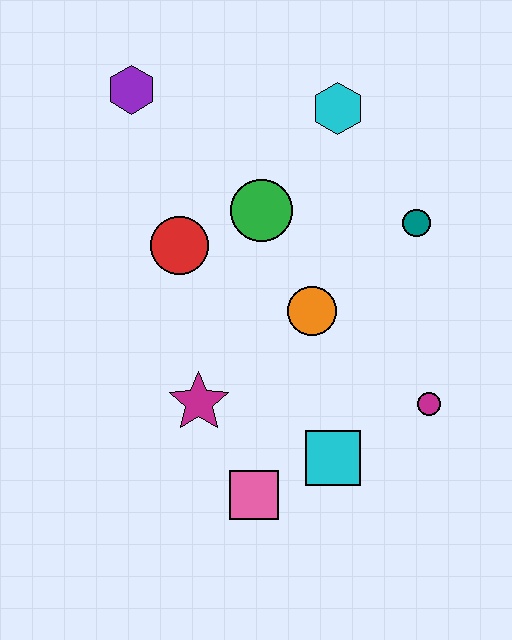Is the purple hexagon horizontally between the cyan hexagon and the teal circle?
No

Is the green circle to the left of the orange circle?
Yes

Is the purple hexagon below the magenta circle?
No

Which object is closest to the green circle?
The red circle is closest to the green circle.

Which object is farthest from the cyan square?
The purple hexagon is farthest from the cyan square.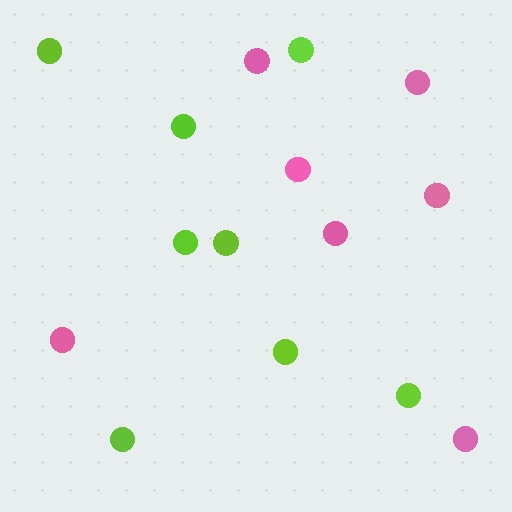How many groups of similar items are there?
There are 2 groups: one group of lime circles (8) and one group of pink circles (7).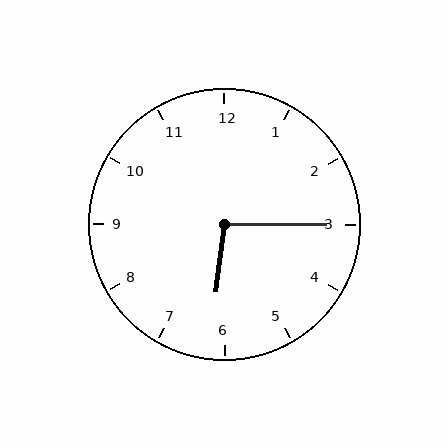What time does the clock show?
6:15.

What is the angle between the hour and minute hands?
Approximately 98 degrees.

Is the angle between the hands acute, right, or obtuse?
It is obtuse.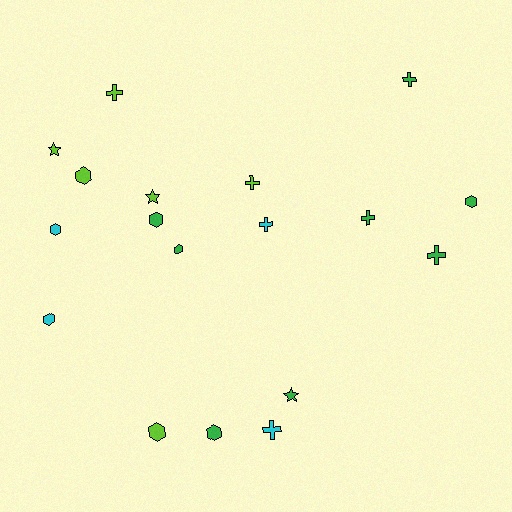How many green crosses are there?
There are 3 green crosses.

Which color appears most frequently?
Green, with 8 objects.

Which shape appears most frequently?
Hexagon, with 8 objects.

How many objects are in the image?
There are 18 objects.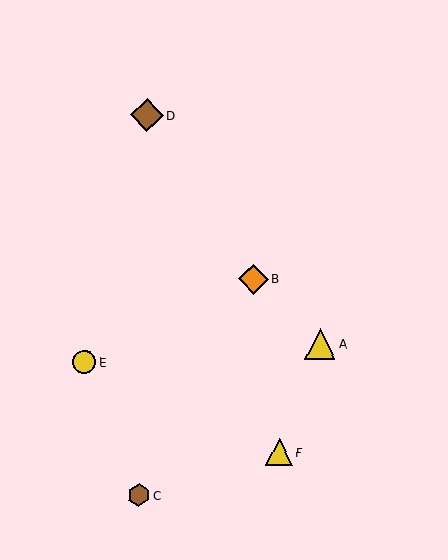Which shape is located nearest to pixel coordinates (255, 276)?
The orange diamond (labeled B) at (253, 279) is nearest to that location.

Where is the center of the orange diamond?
The center of the orange diamond is at (253, 279).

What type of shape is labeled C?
Shape C is a brown hexagon.